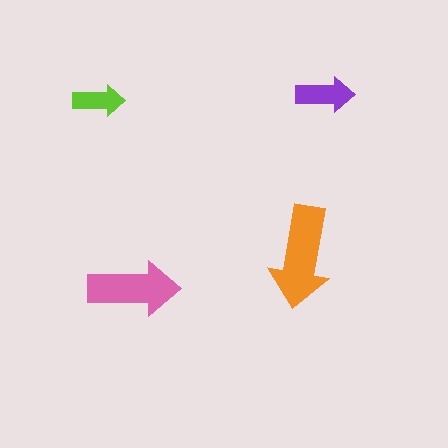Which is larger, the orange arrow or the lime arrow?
The orange one.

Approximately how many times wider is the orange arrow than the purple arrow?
About 2 times wider.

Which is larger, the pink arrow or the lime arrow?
The pink one.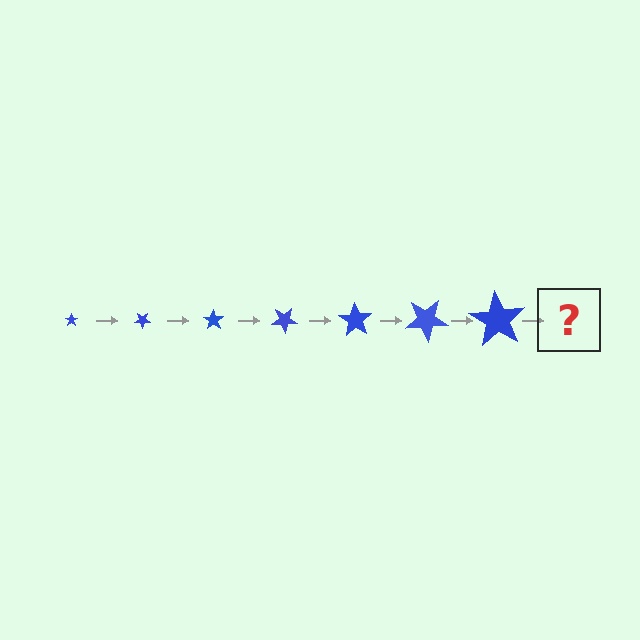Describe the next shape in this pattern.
It should be a star, larger than the previous one and rotated 245 degrees from the start.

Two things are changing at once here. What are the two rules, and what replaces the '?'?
The two rules are that the star grows larger each step and it rotates 35 degrees each step. The '?' should be a star, larger than the previous one and rotated 245 degrees from the start.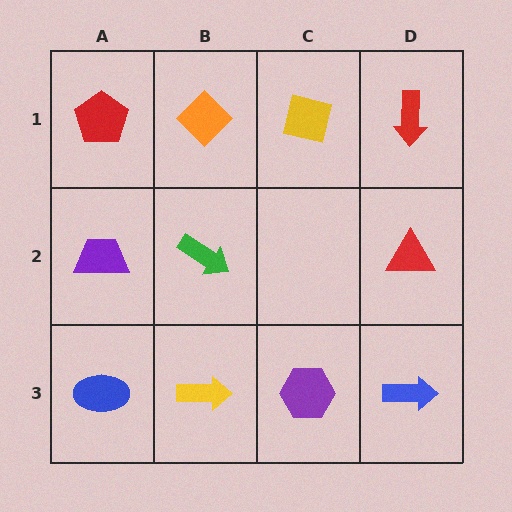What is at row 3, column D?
A blue arrow.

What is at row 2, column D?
A red triangle.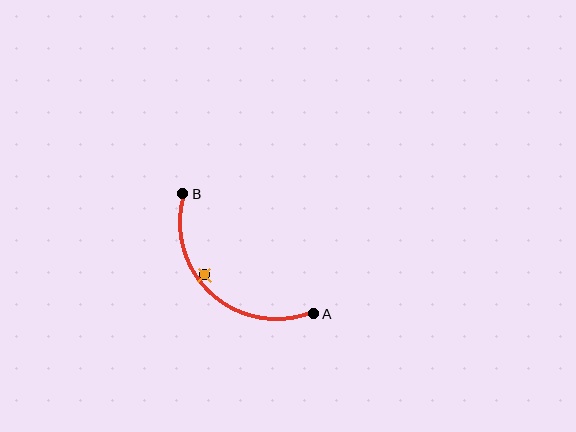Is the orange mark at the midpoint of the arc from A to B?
No — the orange mark does not lie on the arc at all. It sits slightly inside the curve.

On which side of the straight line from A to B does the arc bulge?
The arc bulges below and to the left of the straight line connecting A and B.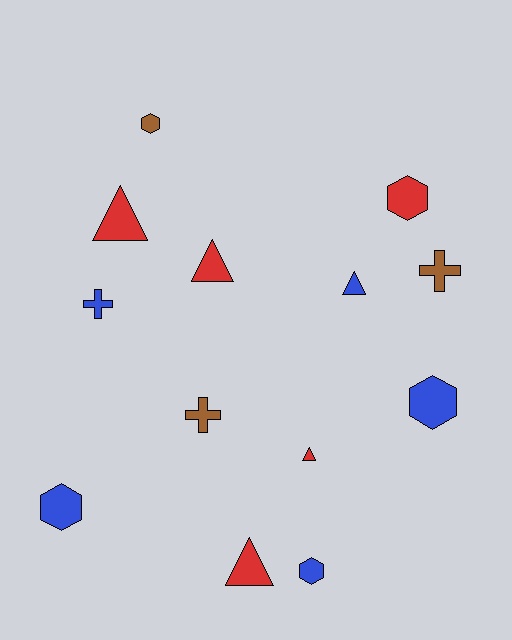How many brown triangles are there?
There are no brown triangles.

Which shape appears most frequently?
Hexagon, with 5 objects.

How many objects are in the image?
There are 13 objects.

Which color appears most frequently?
Blue, with 5 objects.